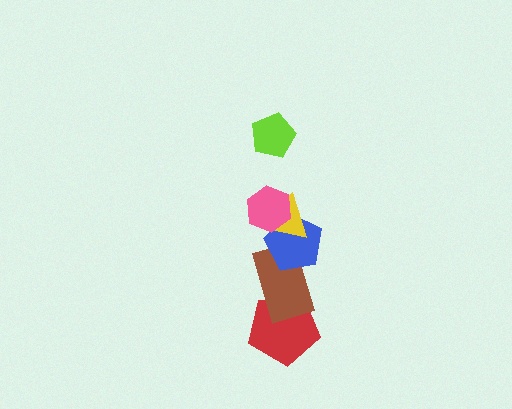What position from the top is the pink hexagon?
The pink hexagon is 2nd from the top.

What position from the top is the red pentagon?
The red pentagon is 6th from the top.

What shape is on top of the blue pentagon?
The yellow triangle is on top of the blue pentagon.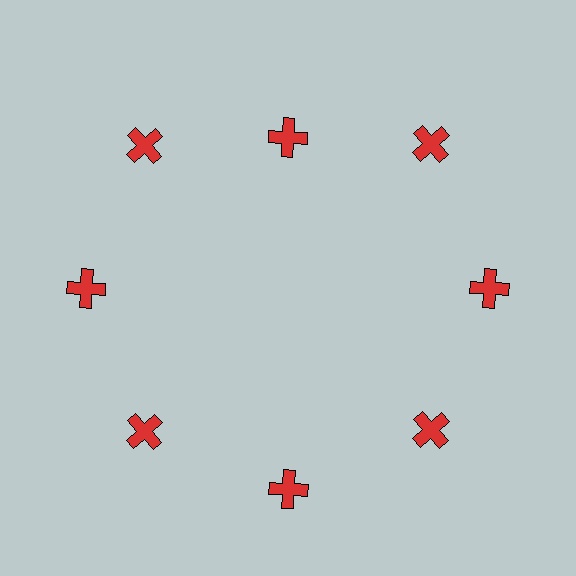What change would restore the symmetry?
The symmetry would be restored by moving it outward, back onto the ring so that all 8 crosses sit at equal angles and equal distance from the center.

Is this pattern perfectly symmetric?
No. The 8 red crosses are arranged in a ring, but one element near the 12 o'clock position is pulled inward toward the center, breaking the 8-fold rotational symmetry.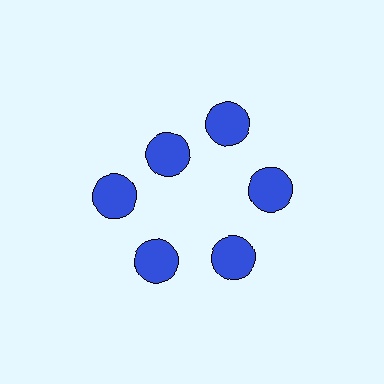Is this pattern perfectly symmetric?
No. The 6 blue circles are arranged in a ring, but one element near the 11 o'clock position is pulled inward toward the center, breaking the 6-fold rotational symmetry.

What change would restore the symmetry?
The symmetry would be restored by moving it outward, back onto the ring so that all 6 circles sit at equal angles and equal distance from the center.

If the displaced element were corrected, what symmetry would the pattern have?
It would have 6-fold rotational symmetry — the pattern would map onto itself every 60 degrees.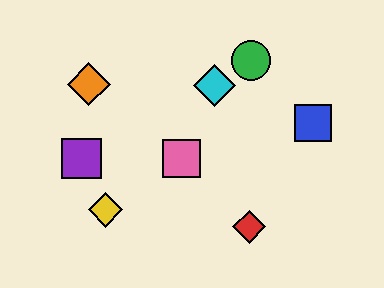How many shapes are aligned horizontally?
2 shapes (the purple square, the pink square) are aligned horizontally.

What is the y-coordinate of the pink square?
The pink square is at y≈159.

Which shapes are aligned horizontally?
The purple square, the pink square are aligned horizontally.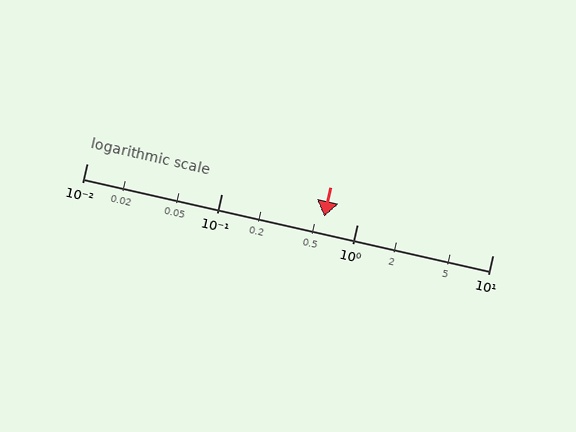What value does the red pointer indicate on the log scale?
The pointer indicates approximately 0.57.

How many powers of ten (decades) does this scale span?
The scale spans 3 decades, from 0.01 to 10.